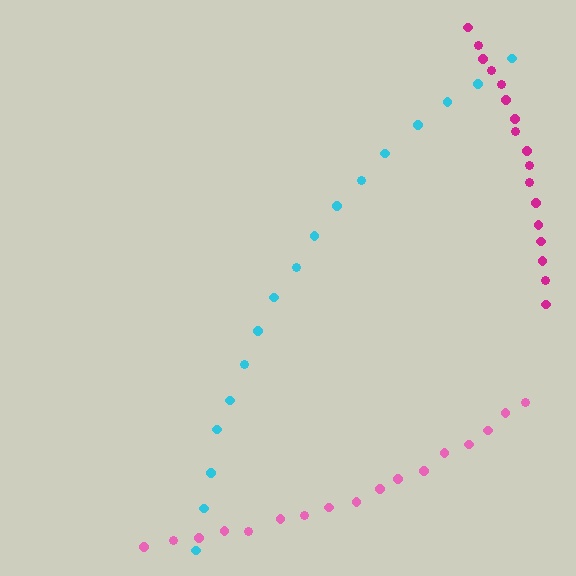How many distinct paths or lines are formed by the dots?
There are 3 distinct paths.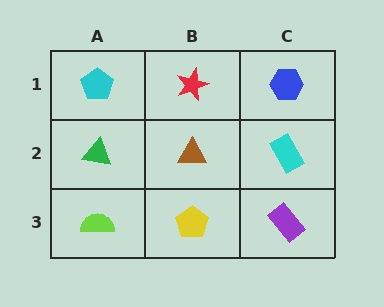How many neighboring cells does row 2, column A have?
3.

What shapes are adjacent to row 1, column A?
A green triangle (row 2, column A), a red star (row 1, column B).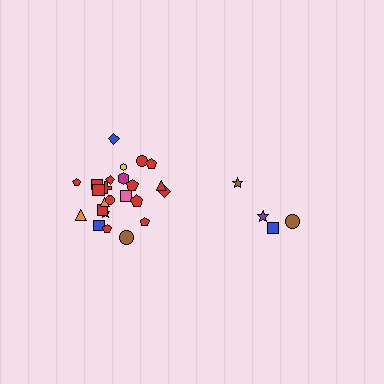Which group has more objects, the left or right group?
The left group.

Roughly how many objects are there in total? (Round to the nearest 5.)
Roughly 30 objects in total.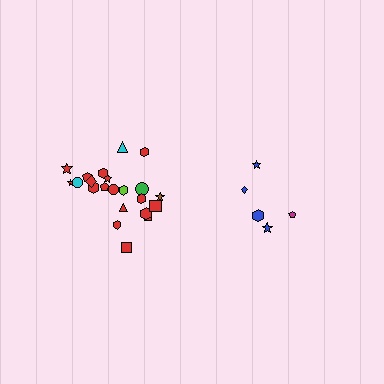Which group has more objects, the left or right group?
The left group.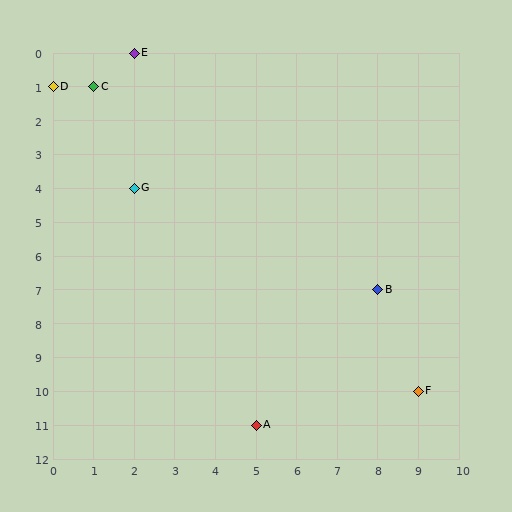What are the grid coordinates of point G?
Point G is at grid coordinates (2, 4).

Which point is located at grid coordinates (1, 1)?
Point C is at (1, 1).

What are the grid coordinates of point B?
Point B is at grid coordinates (8, 7).